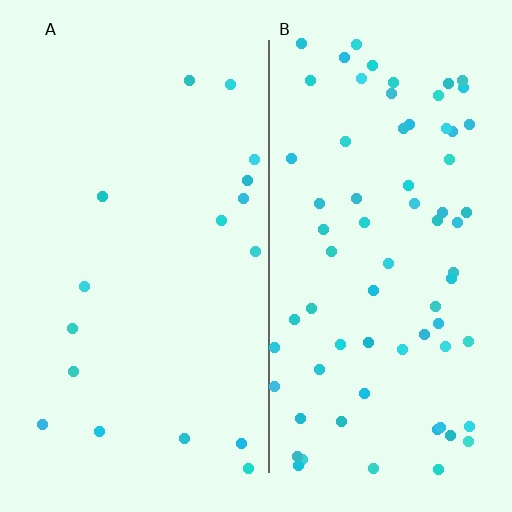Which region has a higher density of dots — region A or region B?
B (the right).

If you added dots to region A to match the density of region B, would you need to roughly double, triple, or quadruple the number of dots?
Approximately quadruple.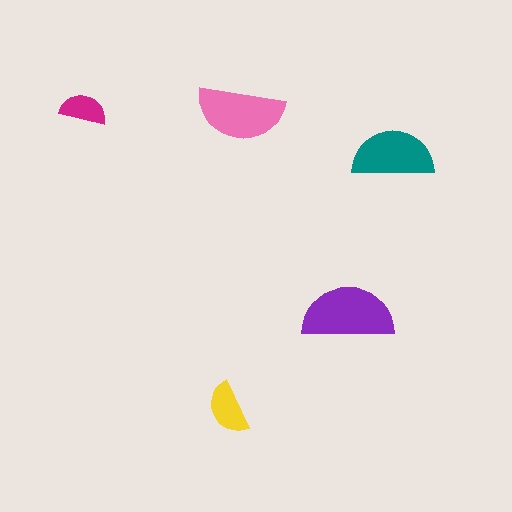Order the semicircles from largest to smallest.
the purple one, the pink one, the teal one, the yellow one, the magenta one.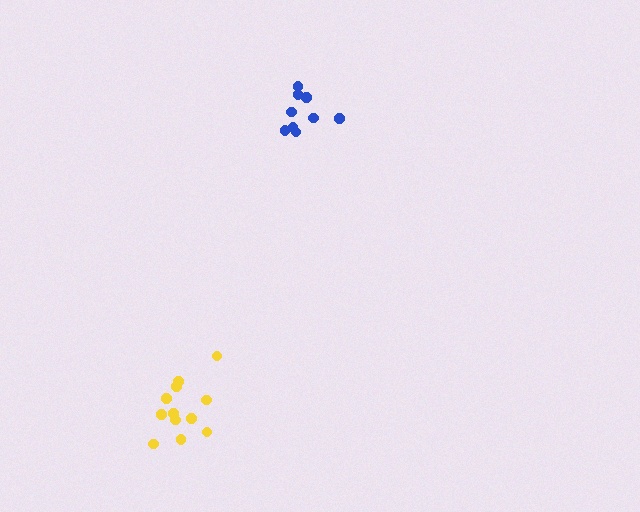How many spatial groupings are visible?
There are 2 spatial groupings.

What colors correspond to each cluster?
The clusters are colored: blue, yellow.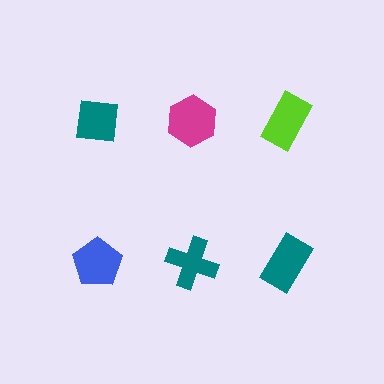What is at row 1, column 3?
A lime rectangle.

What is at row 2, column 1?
A blue pentagon.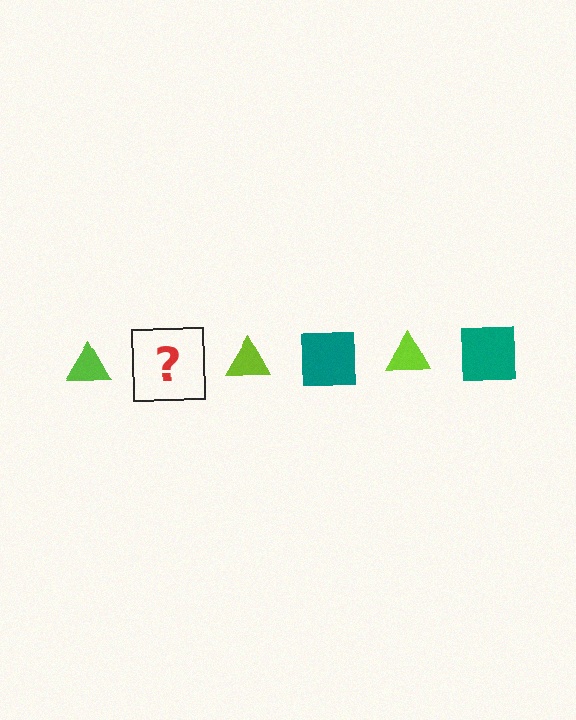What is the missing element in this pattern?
The missing element is a teal square.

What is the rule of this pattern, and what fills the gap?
The rule is that the pattern alternates between lime triangle and teal square. The gap should be filled with a teal square.